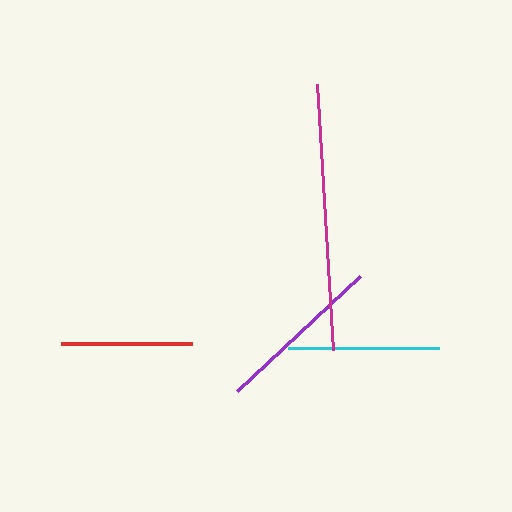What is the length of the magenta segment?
The magenta segment is approximately 266 pixels long.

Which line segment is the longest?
The magenta line is the longest at approximately 266 pixels.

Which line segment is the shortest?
The red line is the shortest at approximately 132 pixels.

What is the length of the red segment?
The red segment is approximately 132 pixels long.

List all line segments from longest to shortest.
From longest to shortest: magenta, purple, cyan, red.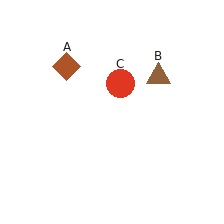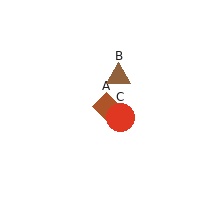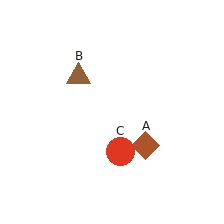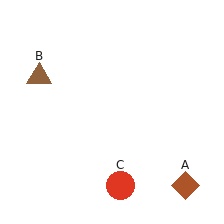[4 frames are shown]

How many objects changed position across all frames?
3 objects changed position: brown diamond (object A), brown triangle (object B), red circle (object C).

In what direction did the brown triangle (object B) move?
The brown triangle (object B) moved left.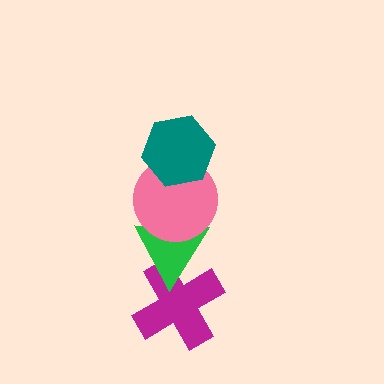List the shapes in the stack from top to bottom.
From top to bottom: the teal hexagon, the pink circle, the green triangle, the magenta cross.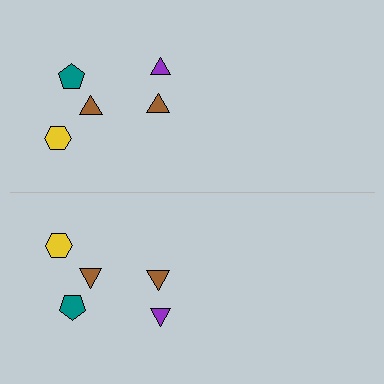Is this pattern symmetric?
Yes, this pattern has bilateral (reflection) symmetry.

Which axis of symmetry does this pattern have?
The pattern has a horizontal axis of symmetry running through the center of the image.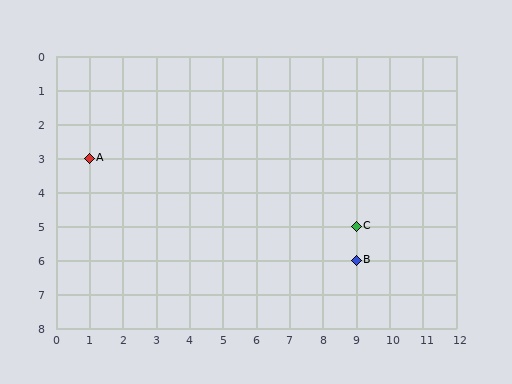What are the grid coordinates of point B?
Point B is at grid coordinates (9, 6).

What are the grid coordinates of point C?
Point C is at grid coordinates (9, 5).